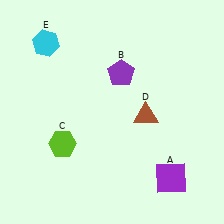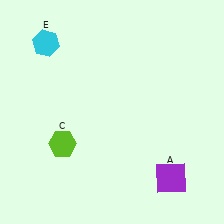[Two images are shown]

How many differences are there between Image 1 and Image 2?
There are 2 differences between the two images.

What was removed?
The brown triangle (D), the purple pentagon (B) were removed in Image 2.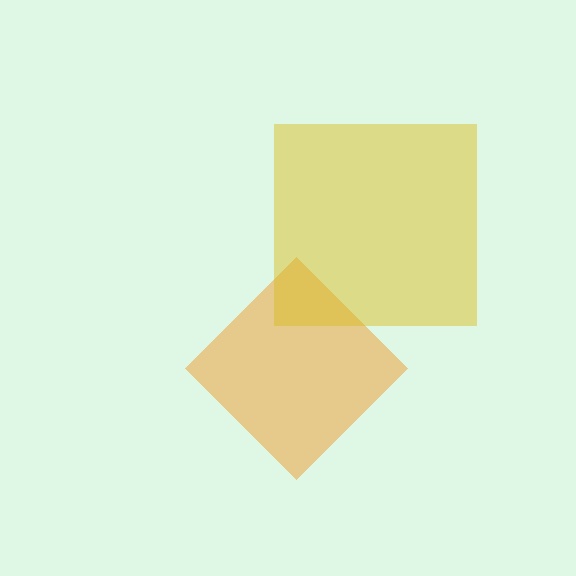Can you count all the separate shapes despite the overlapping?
Yes, there are 2 separate shapes.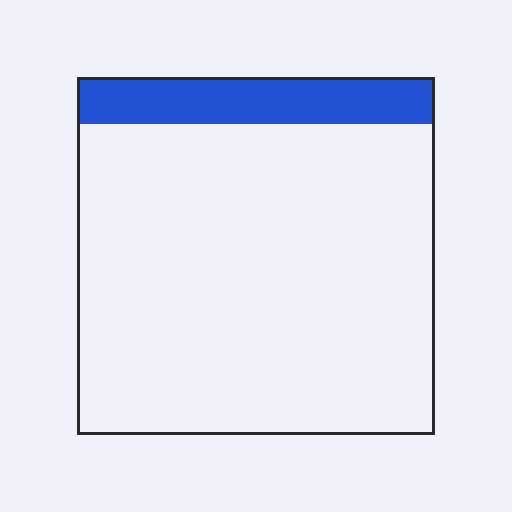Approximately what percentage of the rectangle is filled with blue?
Approximately 15%.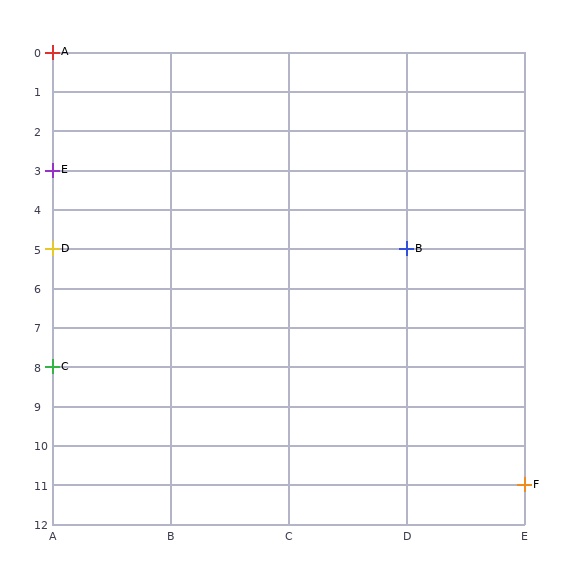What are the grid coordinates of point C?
Point C is at grid coordinates (A, 8).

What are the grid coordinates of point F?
Point F is at grid coordinates (E, 11).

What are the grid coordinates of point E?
Point E is at grid coordinates (A, 3).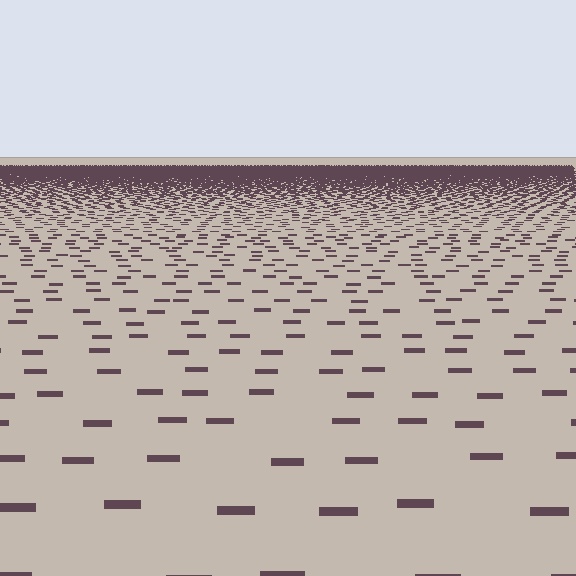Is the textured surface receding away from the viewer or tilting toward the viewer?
The surface is receding away from the viewer. Texture elements get smaller and denser toward the top.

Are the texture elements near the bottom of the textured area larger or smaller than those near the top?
Larger. Near the bottom, elements are closer to the viewer and appear at a bigger on-screen size.